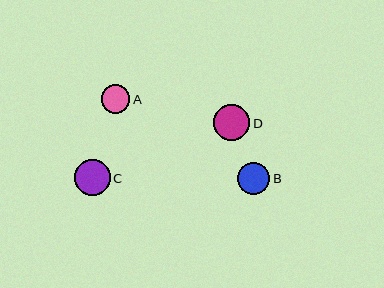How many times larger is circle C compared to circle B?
Circle C is approximately 1.1 times the size of circle B.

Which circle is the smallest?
Circle A is the smallest with a size of approximately 29 pixels.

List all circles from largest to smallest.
From largest to smallest: D, C, B, A.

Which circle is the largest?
Circle D is the largest with a size of approximately 36 pixels.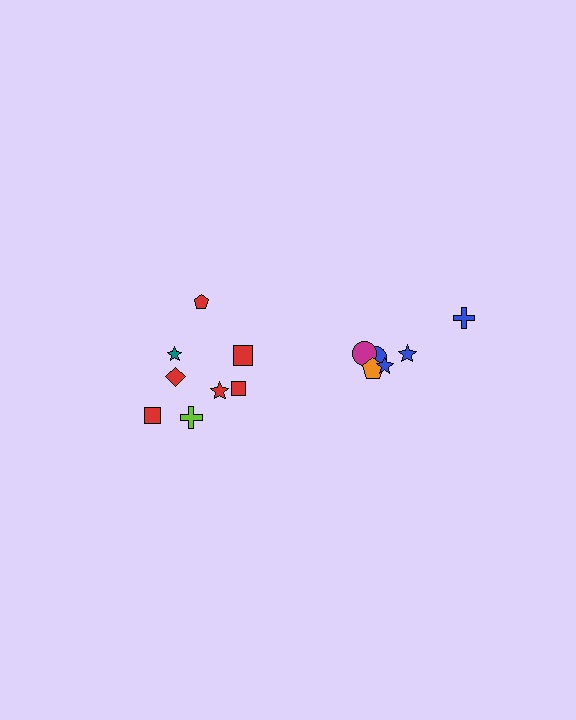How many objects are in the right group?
There are 6 objects.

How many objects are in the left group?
There are 8 objects.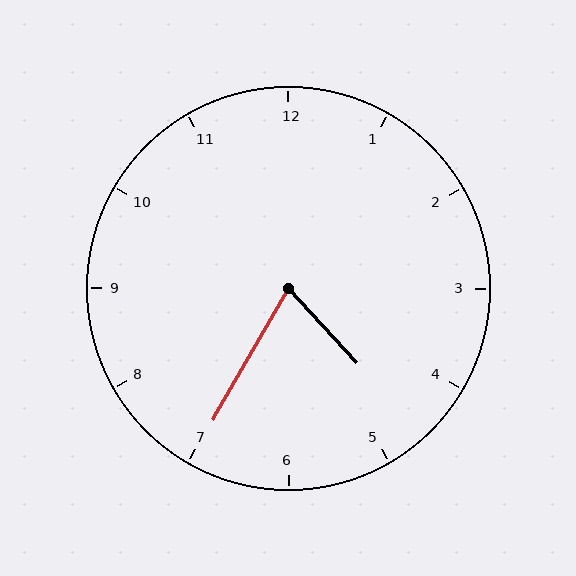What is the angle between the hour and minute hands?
Approximately 72 degrees.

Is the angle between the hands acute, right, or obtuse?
It is acute.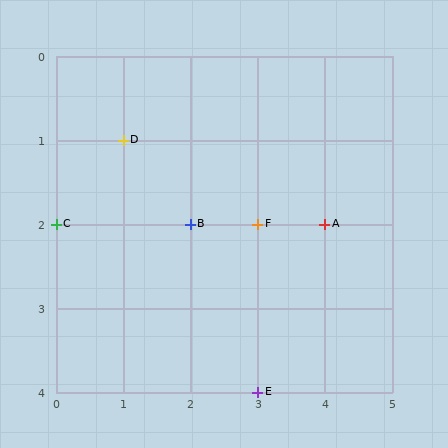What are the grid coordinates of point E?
Point E is at grid coordinates (3, 4).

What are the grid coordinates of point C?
Point C is at grid coordinates (0, 2).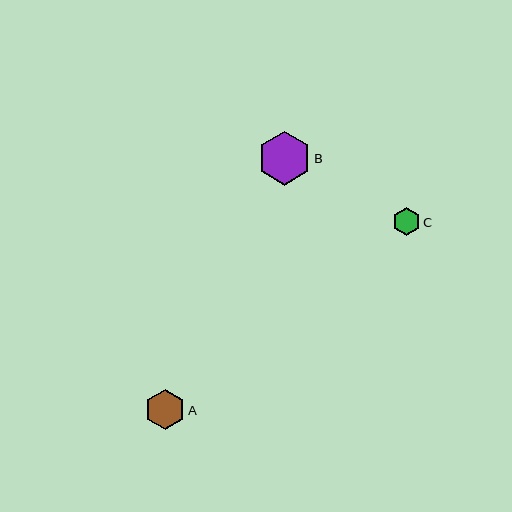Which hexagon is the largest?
Hexagon B is the largest with a size of approximately 54 pixels.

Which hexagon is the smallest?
Hexagon C is the smallest with a size of approximately 28 pixels.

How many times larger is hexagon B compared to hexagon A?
Hexagon B is approximately 1.3 times the size of hexagon A.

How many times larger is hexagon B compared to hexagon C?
Hexagon B is approximately 1.9 times the size of hexagon C.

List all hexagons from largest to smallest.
From largest to smallest: B, A, C.